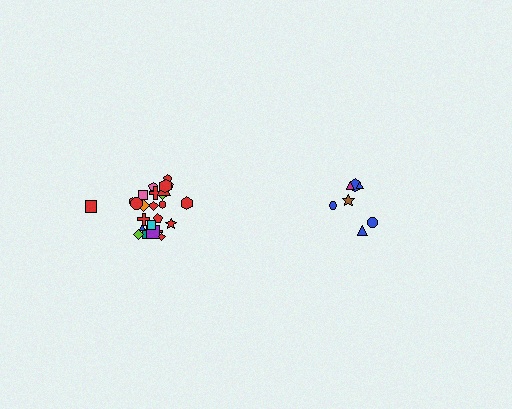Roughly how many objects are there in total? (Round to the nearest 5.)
Roughly 30 objects in total.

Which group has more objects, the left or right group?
The left group.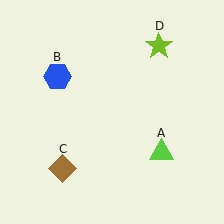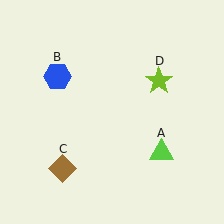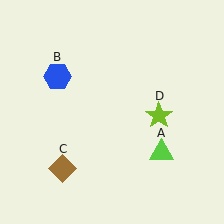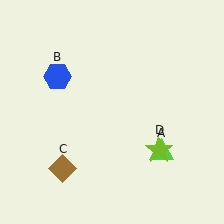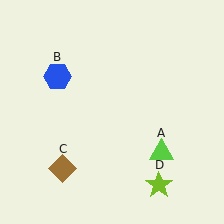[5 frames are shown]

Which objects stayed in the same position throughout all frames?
Lime triangle (object A) and blue hexagon (object B) and brown diamond (object C) remained stationary.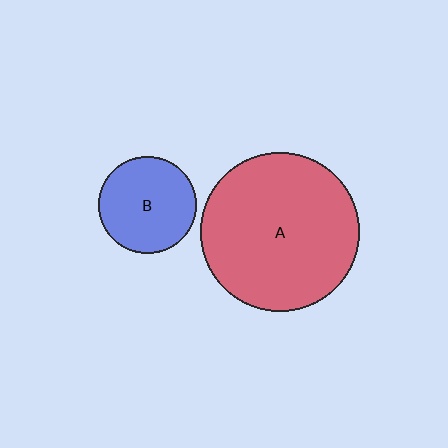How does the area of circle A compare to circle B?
Approximately 2.7 times.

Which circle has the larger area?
Circle A (red).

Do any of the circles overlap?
No, none of the circles overlap.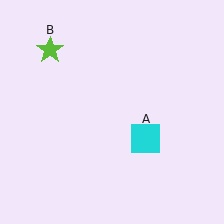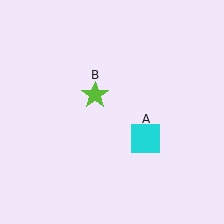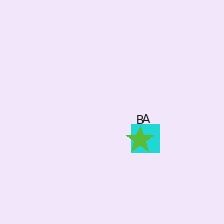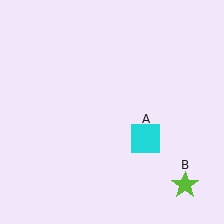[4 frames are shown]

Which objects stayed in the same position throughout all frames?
Cyan square (object A) remained stationary.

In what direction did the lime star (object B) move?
The lime star (object B) moved down and to the right.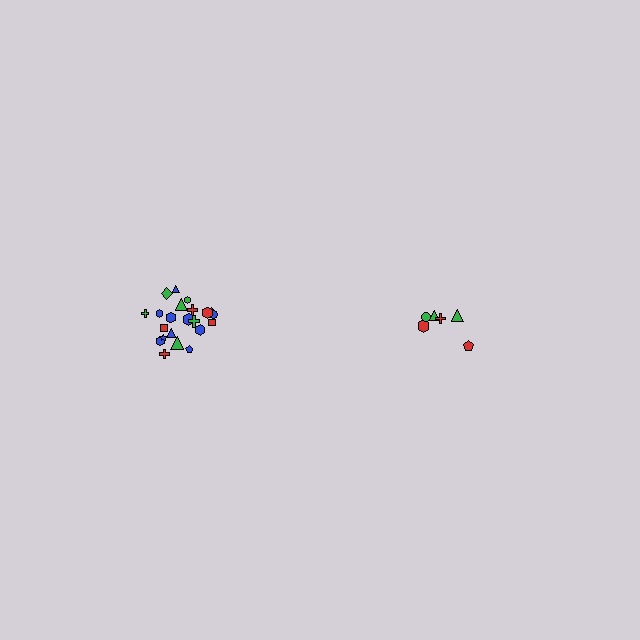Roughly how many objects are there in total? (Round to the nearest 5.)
Roughly 30 objects in total.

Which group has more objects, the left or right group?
The left group.